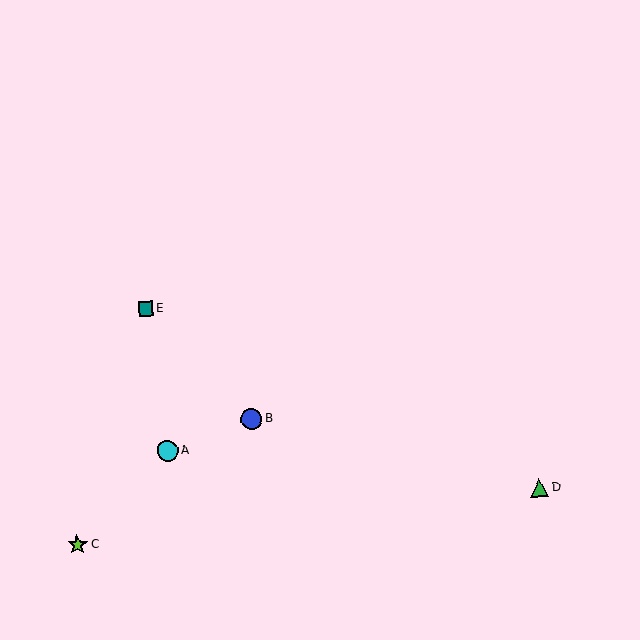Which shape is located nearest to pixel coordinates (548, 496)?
The green triangle (labeled D) at (539, 488) is nearest to that location.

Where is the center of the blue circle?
The center of the blue circle is at (251, 419).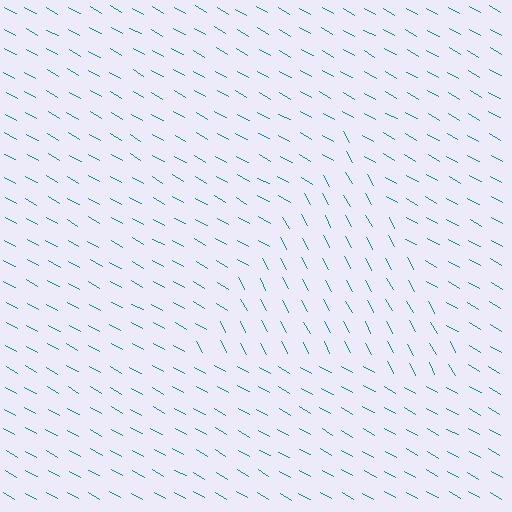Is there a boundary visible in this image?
Yes, there is a texture boundary formed by a change in line orientation.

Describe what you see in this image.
The image is filled with small teal line segments. A triangle region in the image has lines oriented differently from the surrounding lines, creating a visible texture boundary.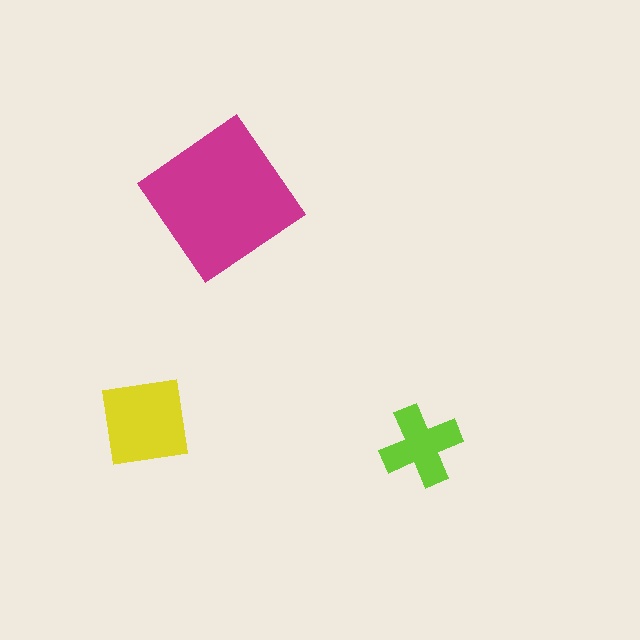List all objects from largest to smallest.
The magenta diamond, the yellow square, the lime cross.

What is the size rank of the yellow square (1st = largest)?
2nd.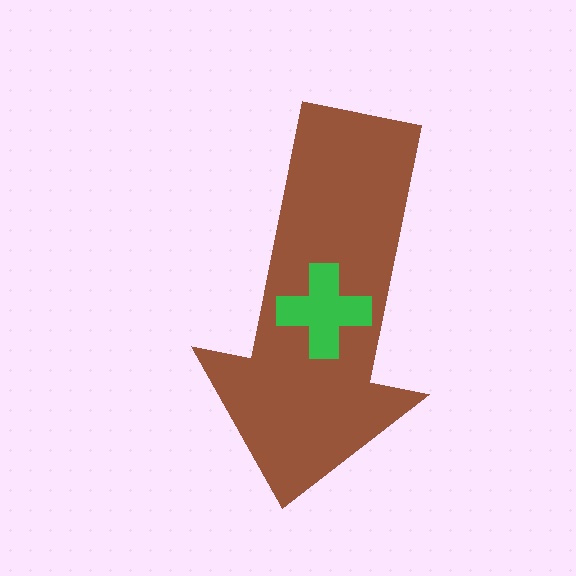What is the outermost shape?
The brown arrow.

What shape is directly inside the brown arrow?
The green cross.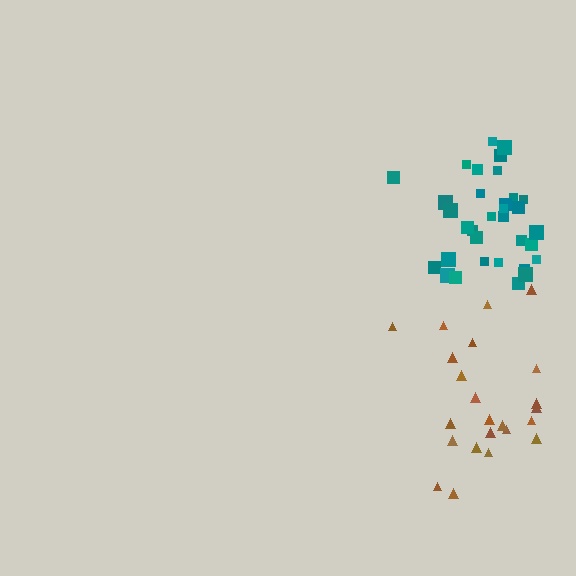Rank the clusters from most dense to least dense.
teal, brown.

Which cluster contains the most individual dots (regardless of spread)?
Teal (33).